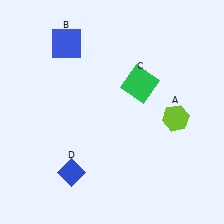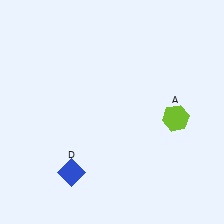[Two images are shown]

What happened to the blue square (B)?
The blue square (B) was removed in Image 2. It was in the top-left area of Image 1.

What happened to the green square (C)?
The green square (C) was removed in Image 2. It was in the top-right area of Image 1.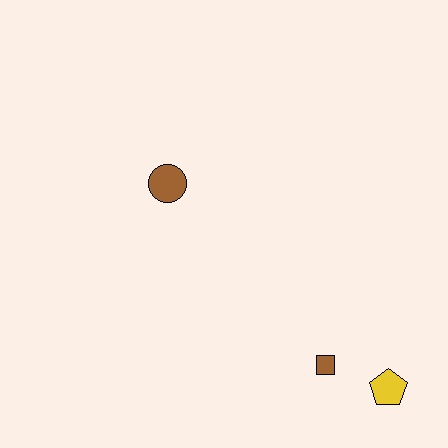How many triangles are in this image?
There are no triangles.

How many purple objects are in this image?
There are no purple objects.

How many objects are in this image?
There are 3 objects.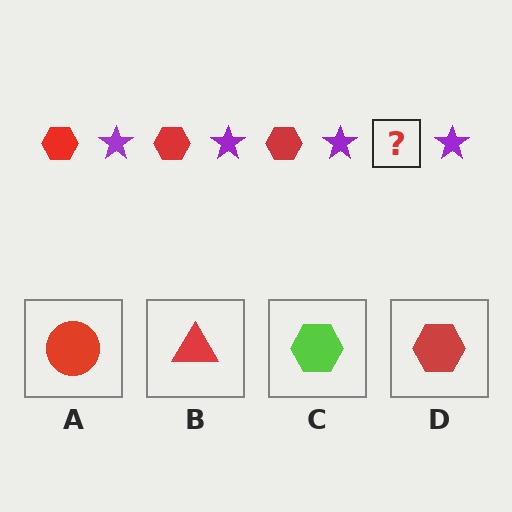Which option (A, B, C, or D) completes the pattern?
D.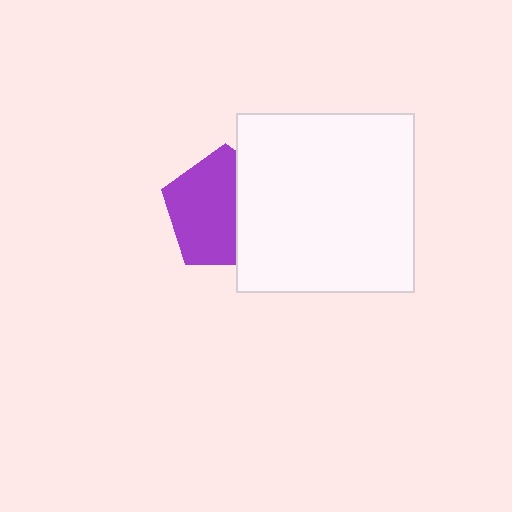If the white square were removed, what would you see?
You would see the complete purple pentagon.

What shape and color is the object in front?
The object in front is a white square.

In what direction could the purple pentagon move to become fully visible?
The purple pentagon could move left. That would shift it out from behind the white square entirely.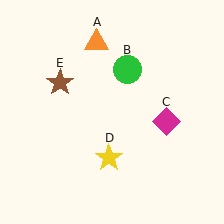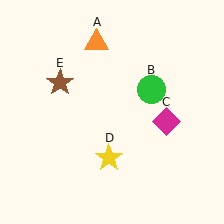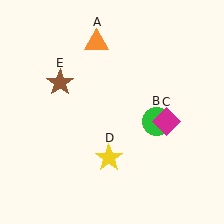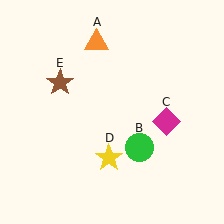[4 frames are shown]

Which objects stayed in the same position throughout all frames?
Orange triangle (object A) and magenta diamond (object C) and yellow star (object D) and brown star (object E) remained stationary.